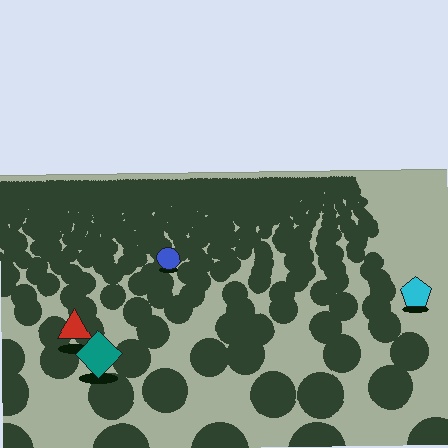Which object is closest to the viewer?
The teal diamond is closest. The texture marks near it are larger and more spread out.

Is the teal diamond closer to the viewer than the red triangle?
Yes. The teal diamond is closer — you can tell from the texture gradient: the ground texture is coarser near it.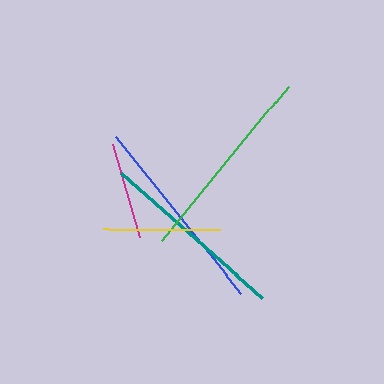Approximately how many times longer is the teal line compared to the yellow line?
The teal line is approximately 1.6 times the length of the yellow line.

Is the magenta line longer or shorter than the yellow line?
The yellow line is longer than the magenta line.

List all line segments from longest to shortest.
From longest to shortest: blue, green, teal, yellow, magenta.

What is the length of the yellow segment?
The yellow segment is approximately 117 pixels long.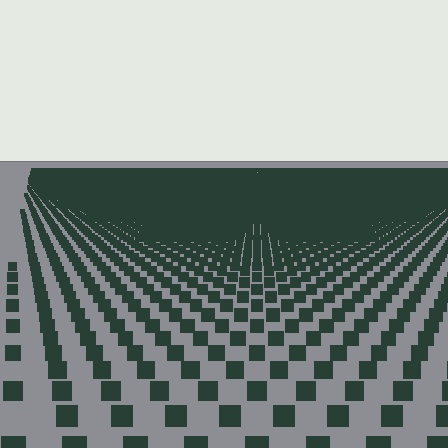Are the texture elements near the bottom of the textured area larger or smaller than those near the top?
Larger. Near the bottom, elements are closer to the viewer and appear at a bigger on-screen size.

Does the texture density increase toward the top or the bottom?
Density increases toward the top.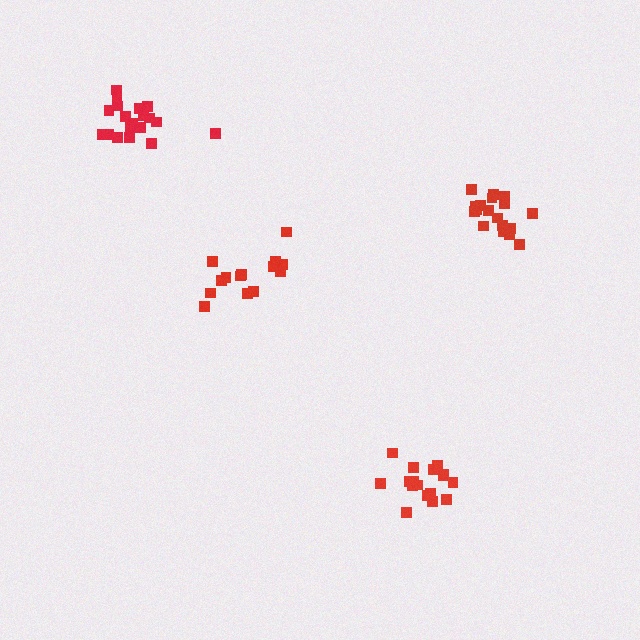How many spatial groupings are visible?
There are 4 spatial groupings.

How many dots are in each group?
Group 1: 19 dots, Group 2: 17 dots, Group 3: 14 dots, Group 4: 20 dots (70 total).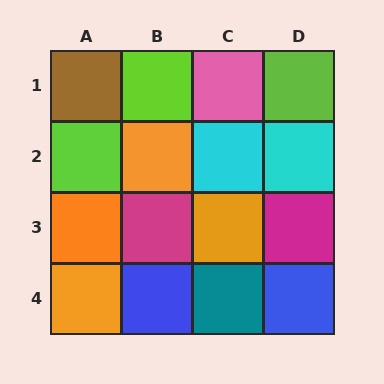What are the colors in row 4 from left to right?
Orange, blue, teal, blue.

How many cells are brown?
1 cell is brown.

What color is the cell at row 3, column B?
Magenta.